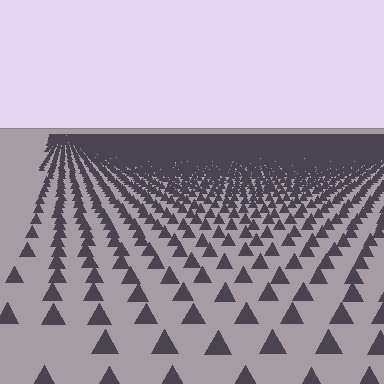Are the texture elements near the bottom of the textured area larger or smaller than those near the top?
Larger. Near the bottom, elements are closer to the viewer and appear at a bigger on-screen size.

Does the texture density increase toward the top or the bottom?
Density increases toward the top.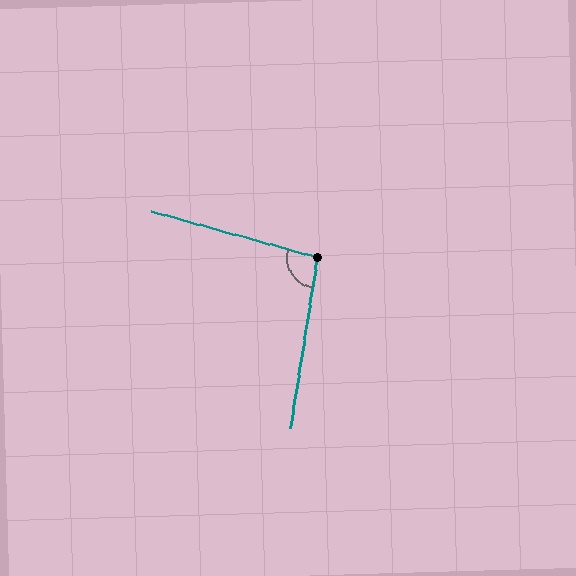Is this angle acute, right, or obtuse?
It is obtuse.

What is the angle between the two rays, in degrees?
Approximately 97 degrees.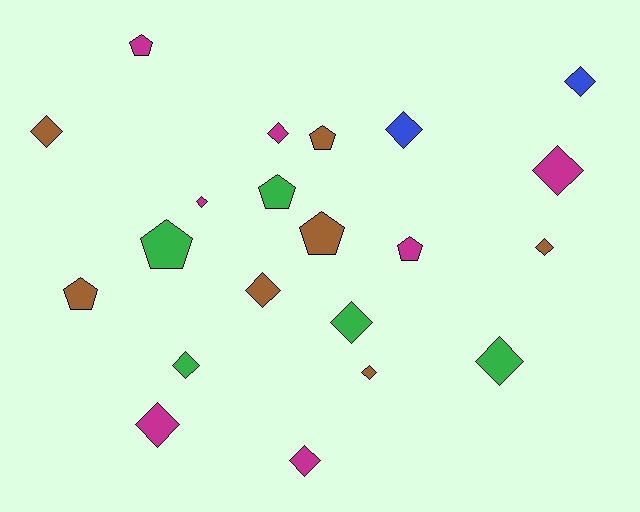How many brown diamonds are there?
There are 4 brown diamonds.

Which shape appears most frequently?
Diamond, with 14 objects.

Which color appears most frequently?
Brown, with 7 objects.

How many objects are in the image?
There are 21 objects.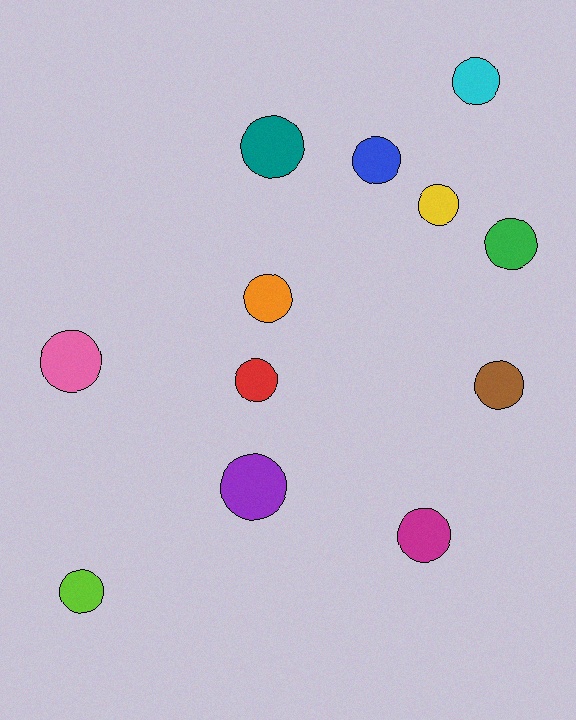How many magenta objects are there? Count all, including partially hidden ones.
There is 1 magenta object.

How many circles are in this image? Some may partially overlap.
There are 12 circles.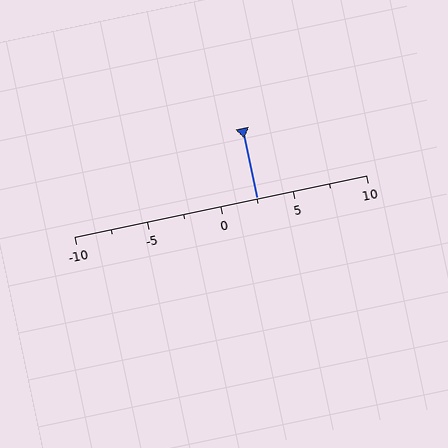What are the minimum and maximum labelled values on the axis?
The axis runs from -10 to 10.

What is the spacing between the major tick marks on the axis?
The major ticks are spaced 5 apart.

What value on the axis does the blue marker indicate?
The marker indicates approximately 2.5.